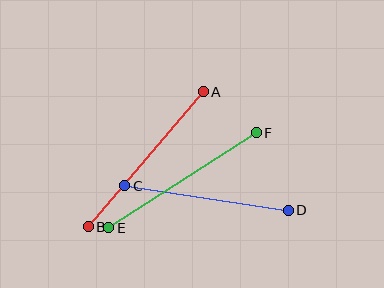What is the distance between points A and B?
The distance is approximately 177 pixels.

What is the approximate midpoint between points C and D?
The midpoint is at approximately (206, 198) pixels.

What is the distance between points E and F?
The distance is approximately 175 pixels.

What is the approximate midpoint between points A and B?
The midpoint is at approximately (146, 159) pixels.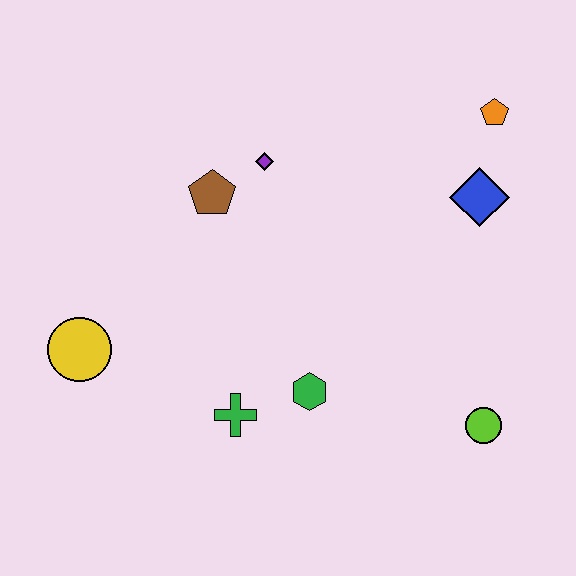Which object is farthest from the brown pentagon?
The lime circle is farthest from the brown pentagon.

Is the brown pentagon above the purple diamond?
No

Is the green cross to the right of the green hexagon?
No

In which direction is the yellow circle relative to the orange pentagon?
The yellow circle is to the left of the orange pentagon.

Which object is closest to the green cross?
The green hexagon is closest to the green cross.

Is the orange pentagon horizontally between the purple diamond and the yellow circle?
No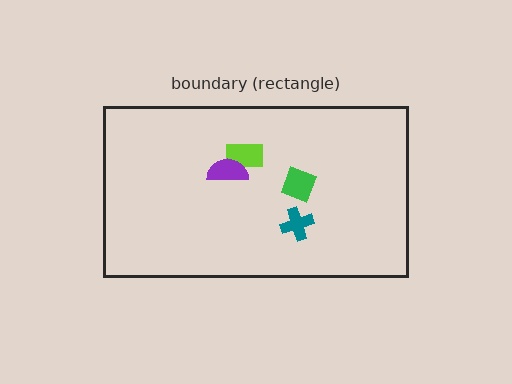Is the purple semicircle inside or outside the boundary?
Inside.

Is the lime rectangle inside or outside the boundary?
Inside.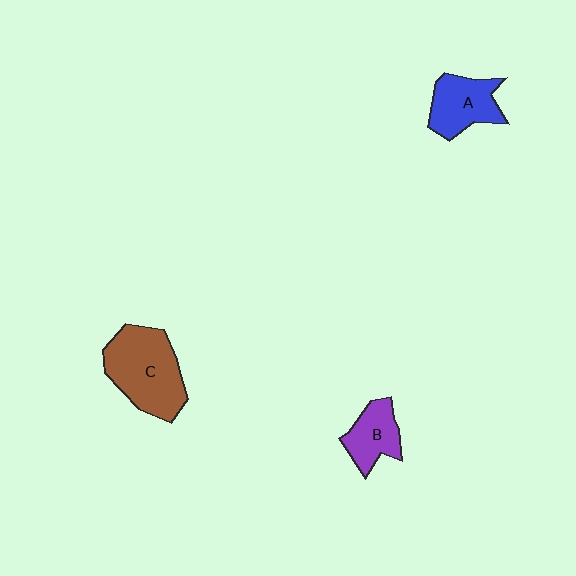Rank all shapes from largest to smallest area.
From largest to smallest: C (brown), A (blue), B (purple).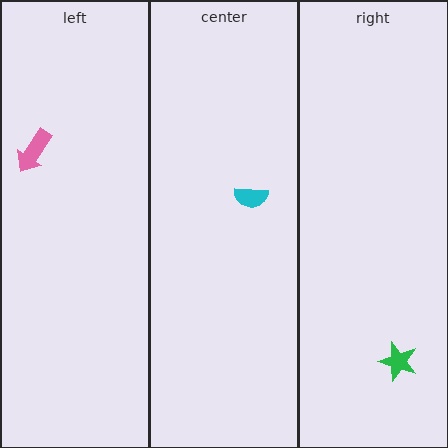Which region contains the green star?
The right region.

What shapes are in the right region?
The green star.